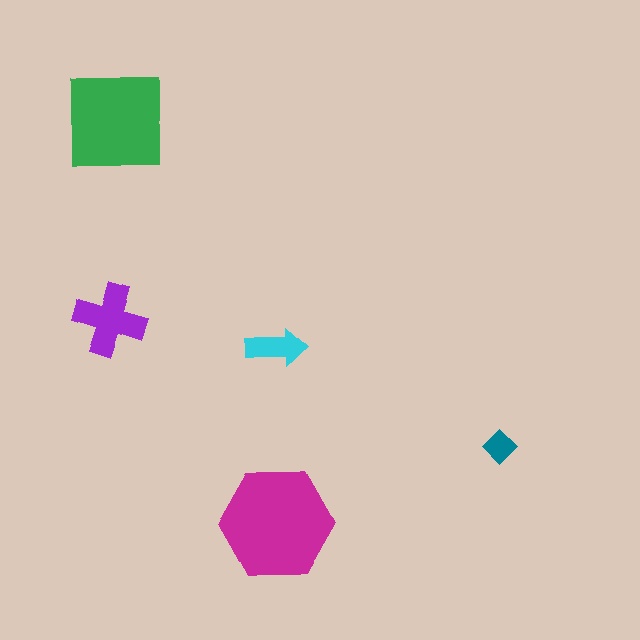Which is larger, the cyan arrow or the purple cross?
The purple cross.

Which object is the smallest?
The teal diamond.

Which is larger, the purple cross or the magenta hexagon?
The magenta hexagon.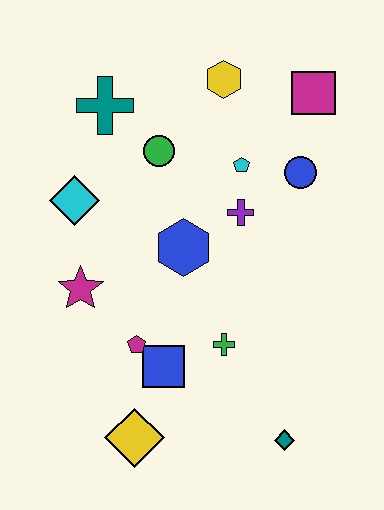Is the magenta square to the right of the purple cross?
Yes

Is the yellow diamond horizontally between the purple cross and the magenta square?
No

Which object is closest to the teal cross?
The green circle is closest to the teal cross.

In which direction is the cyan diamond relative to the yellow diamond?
The cyan diamond is above the yellow diamond.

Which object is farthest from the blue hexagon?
The teal diamond is farthest from the blue hexagon.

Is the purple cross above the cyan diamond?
No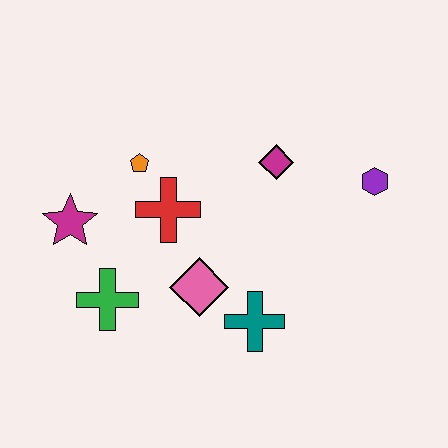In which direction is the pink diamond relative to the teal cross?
The pink diamond is to the left of the teal cross.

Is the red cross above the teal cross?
Yes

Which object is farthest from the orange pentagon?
The purple hexagon is farthest from the orange pentagon.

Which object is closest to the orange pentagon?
The red cross is closest to the orange pentagon.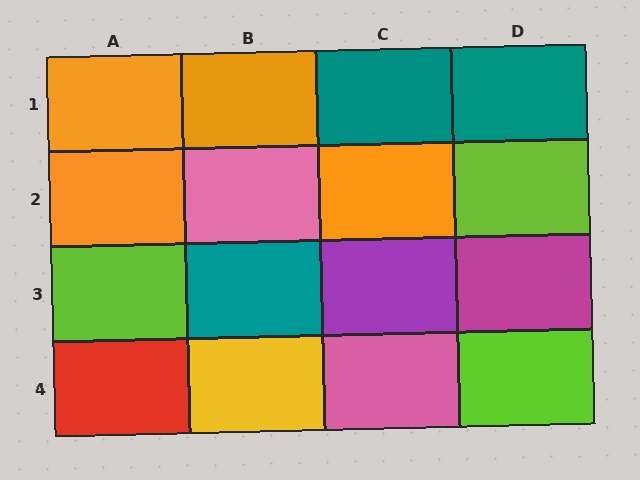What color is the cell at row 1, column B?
Orange.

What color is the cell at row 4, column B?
Yellow.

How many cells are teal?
3 cells are teal.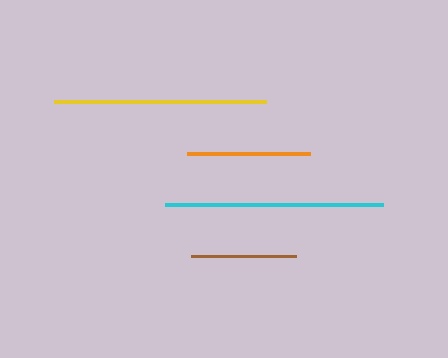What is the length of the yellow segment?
The yellow segment is approximately 213 pixels long.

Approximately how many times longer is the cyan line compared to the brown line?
The cyan line is approximately 2.1 times the length of the brown line.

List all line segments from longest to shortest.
From longest to shortest: cyan, yellow, orange, brown.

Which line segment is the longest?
The cyan line is the longest at approximately 219 pixels.